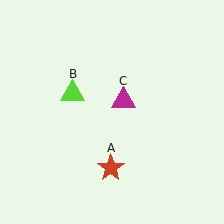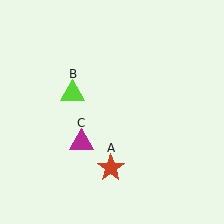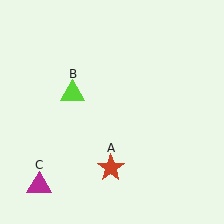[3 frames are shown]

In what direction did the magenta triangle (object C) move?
The magenta triangle (object C) moved down and to the left.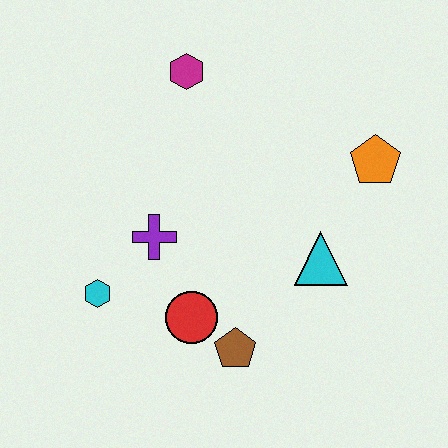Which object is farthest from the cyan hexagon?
The orange pentagon is farthest from the cyan hexagon.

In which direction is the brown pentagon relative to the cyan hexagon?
The brown pentagon is to the right of the cyan hexagon.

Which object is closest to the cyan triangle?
The orange pentagon is closest to the cyan triangle.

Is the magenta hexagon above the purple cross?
Yes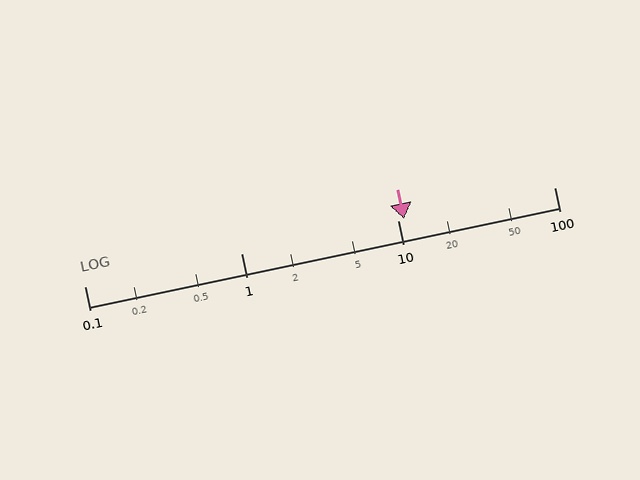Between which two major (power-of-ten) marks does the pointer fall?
The pointer is between 10 and 100.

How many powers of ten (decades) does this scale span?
The scale spans 3 decades, from 0.1 to 100.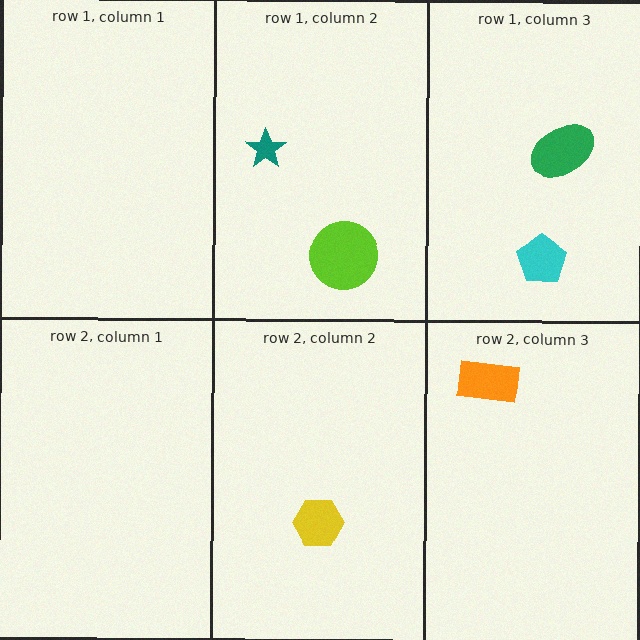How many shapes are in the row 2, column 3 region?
1.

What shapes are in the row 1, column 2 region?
The teal star, the lime circle.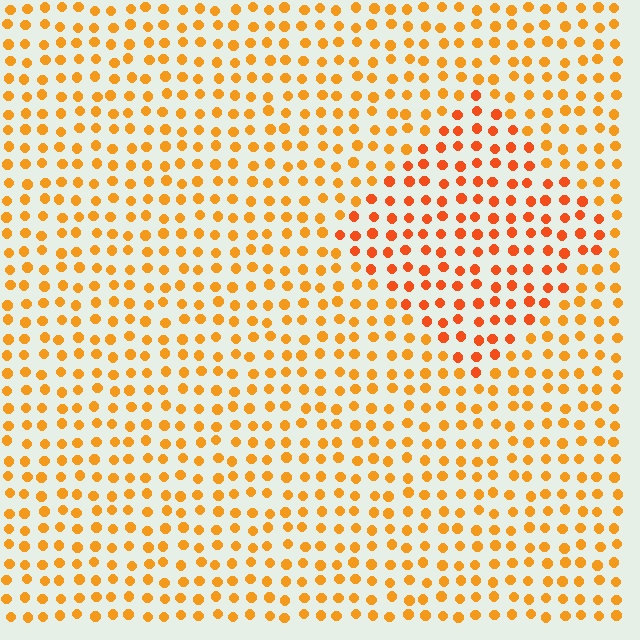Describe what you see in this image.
The image is filled with small orange elements in a uniform arrangement. A diamond-shaped region is visible where the elements are tinted to a slightly different hue, forming a subtle color boundary.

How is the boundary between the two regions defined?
The boundary is defined purely by a slight shift in hue (about 21 degrees). Spacing, size, and orientation are identical on both sides.